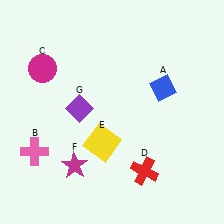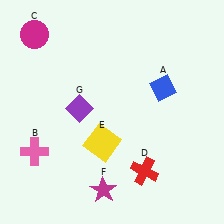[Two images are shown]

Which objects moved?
The objects that moved are: the magenta circle (C), the magenta star (F).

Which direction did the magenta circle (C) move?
The magenta circle (C) moved up.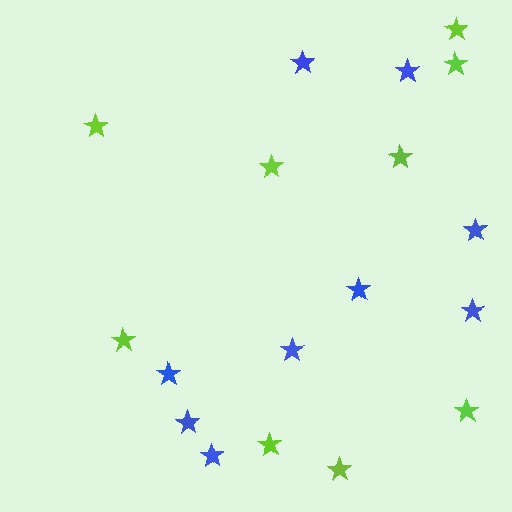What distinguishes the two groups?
There are 2 groups: one group of blue stars (9) and one group of lime stars (9).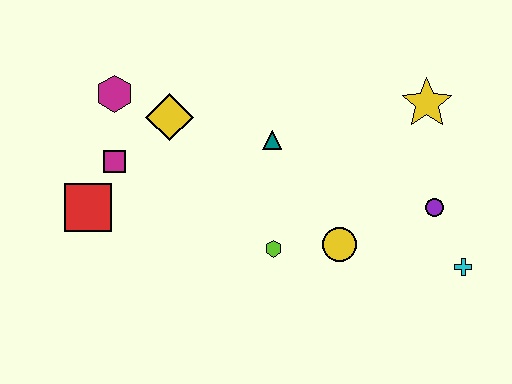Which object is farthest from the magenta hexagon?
The cyan cross is farthest from the magenta hexagon.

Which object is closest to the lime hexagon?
The yellow circle is closest to the lime hexagon.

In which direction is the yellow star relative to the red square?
The yellow star is to the right of the red square.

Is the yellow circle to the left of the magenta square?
No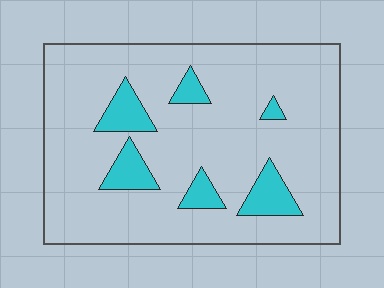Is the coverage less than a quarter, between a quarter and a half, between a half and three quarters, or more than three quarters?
Less than a quarter.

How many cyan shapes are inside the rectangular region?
6.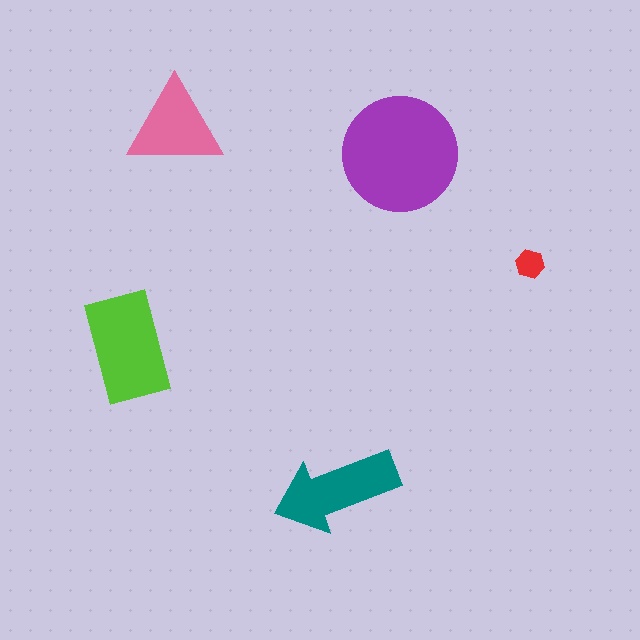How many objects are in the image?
There are 5 objects in the image.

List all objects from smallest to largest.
The red hexagon, the pink triangle, the teal arrow, the lime rectangle, the purple circle.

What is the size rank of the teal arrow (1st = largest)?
3rd.